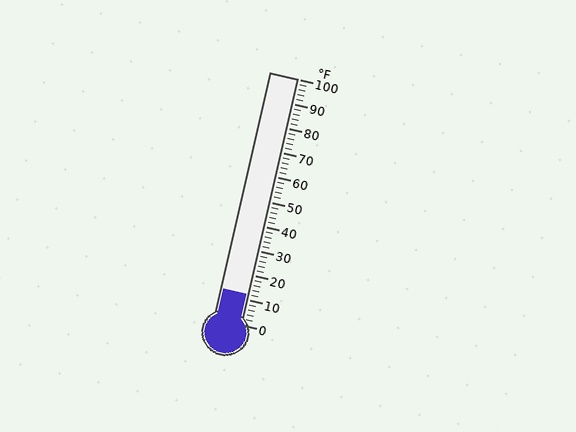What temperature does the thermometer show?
The thermometer shows approximately 12°F.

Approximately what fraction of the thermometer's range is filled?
The thermometer is filled to approximately 10% of its range.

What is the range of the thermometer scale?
The thermometer scale ranges from 0°F to 100°F.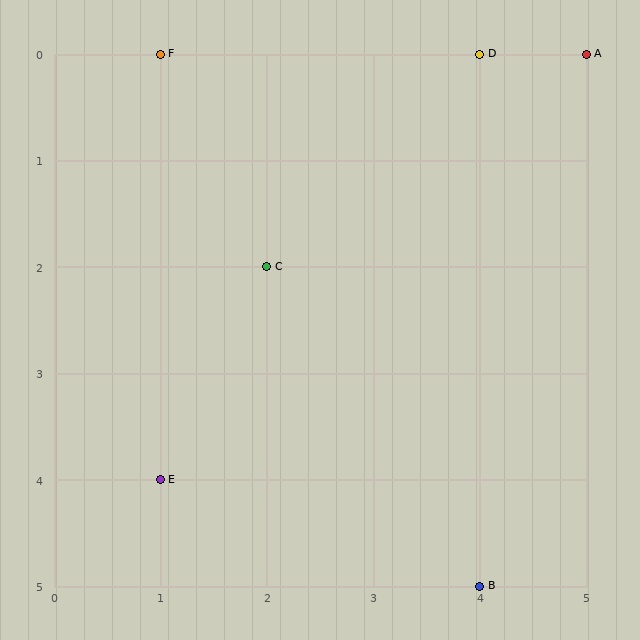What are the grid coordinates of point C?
Point C is at grid coordinates (2, 2).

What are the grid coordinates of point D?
Point D is at grid coordinates (4, 0).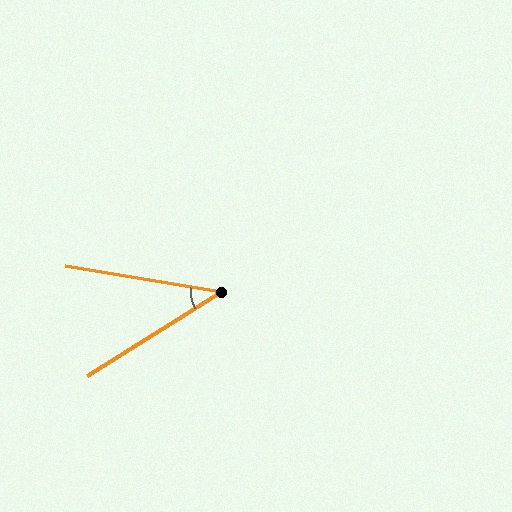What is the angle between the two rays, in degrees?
Approximately 41 degrees.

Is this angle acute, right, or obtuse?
It is acute.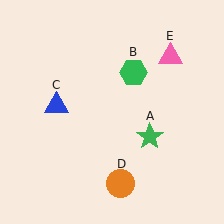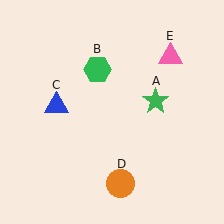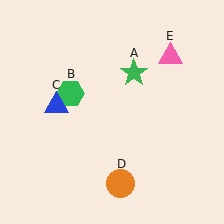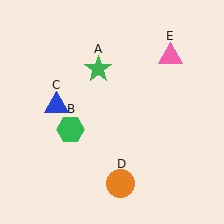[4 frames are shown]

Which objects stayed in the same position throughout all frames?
Blue triangle (object C) and orange circle (object D) and pink triangle (object E) remained stationary.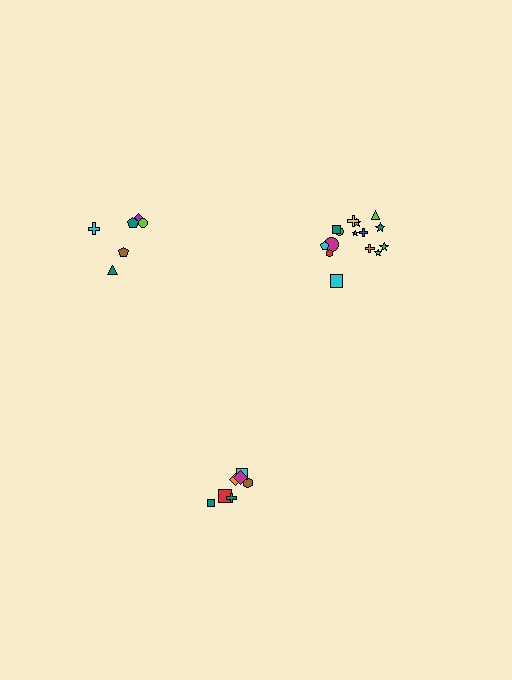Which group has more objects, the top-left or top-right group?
The top-right group.